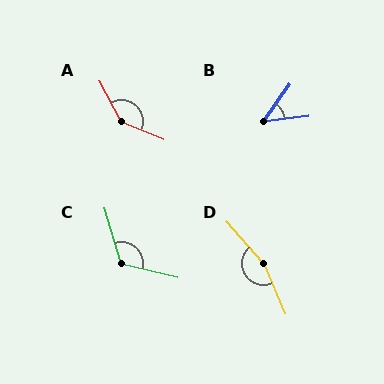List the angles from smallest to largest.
B (48°), C (121°), A (141°), D (162°).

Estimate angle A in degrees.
Approximately 141 degrees.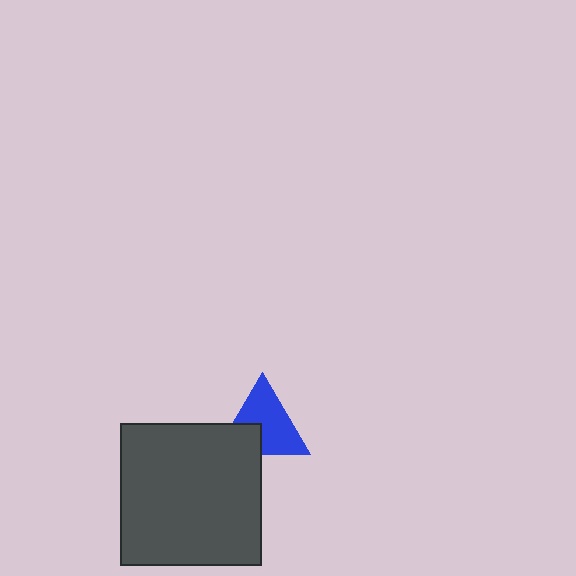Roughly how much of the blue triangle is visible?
Most of it is visible (roughly 70%).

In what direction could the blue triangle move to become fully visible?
The blue triangle could move up. That would shift it out from behind the dark gray square entirely.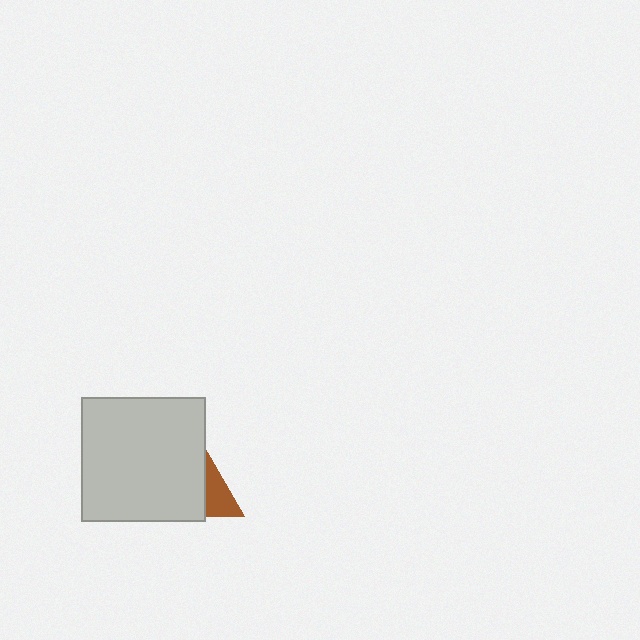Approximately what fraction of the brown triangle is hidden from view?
Roughly 62% of the brown triangle is hidden behind the light gray rectangle.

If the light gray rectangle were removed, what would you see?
You would see the complete brown triangle.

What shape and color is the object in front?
The object in front is a light gray rectangle.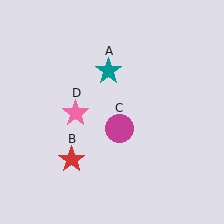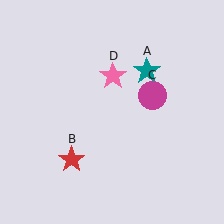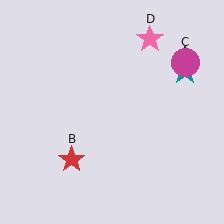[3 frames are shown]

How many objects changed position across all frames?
3 objects changed position: teal star (object A), magenta circle (object C), pink star (object D).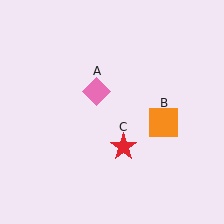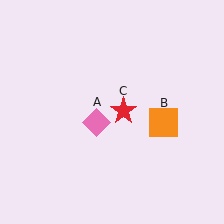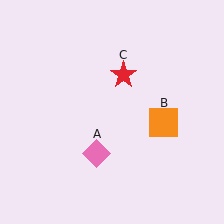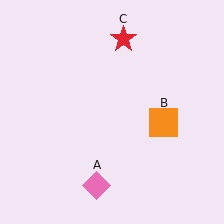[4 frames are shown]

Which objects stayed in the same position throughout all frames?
Orange square (object B) remained stationary.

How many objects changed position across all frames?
2 objects changed position: pink diamond (object A), red star (object C).